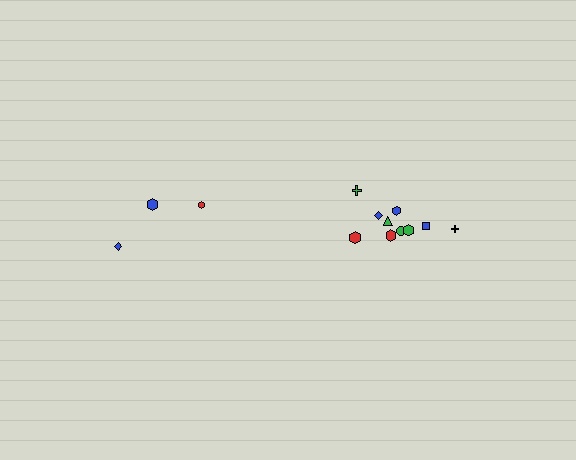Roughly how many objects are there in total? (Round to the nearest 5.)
Roughly 15 objects in total.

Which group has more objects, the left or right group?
The right group.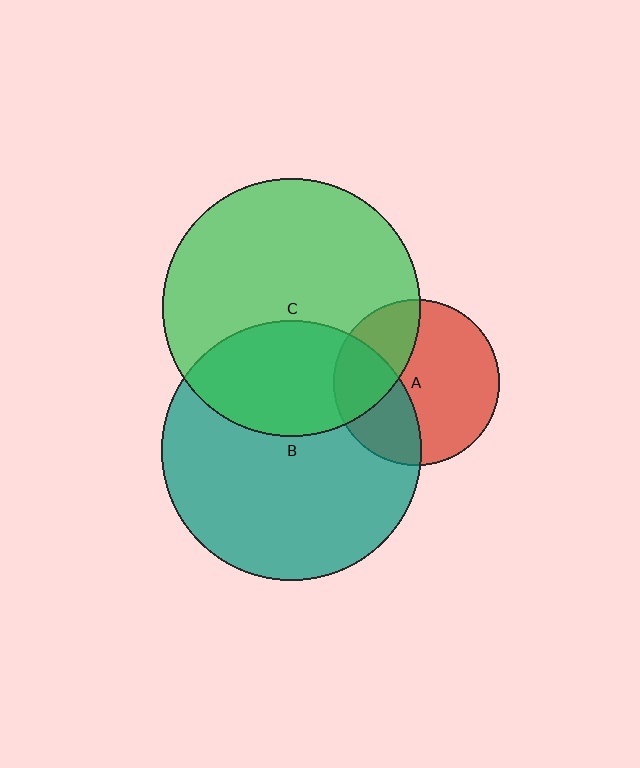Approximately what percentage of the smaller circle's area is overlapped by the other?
Approximately 30%.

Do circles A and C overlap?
Yes.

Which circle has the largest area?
Circle B (teal).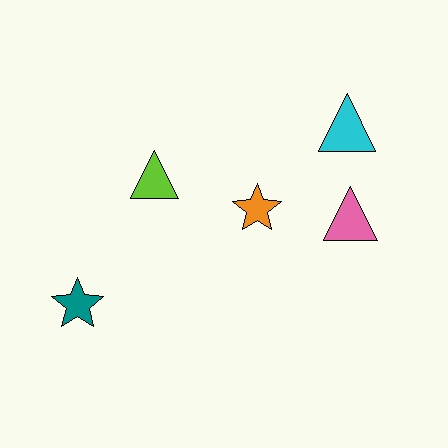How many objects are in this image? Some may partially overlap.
There are 5 objects.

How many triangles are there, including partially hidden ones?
There are 3 triangles.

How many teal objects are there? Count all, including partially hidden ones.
There is 1 teal object.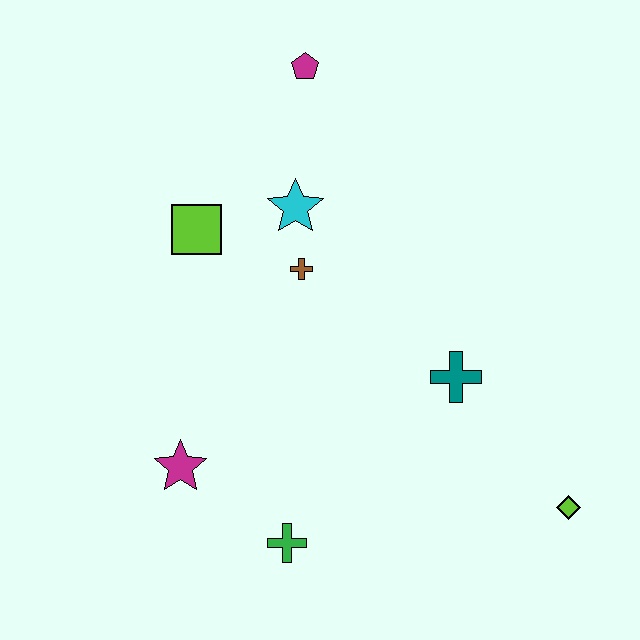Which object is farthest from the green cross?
The magenta pentagon is farthest from the green cross.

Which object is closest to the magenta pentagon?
The cyan star is closest to the magenta pentagon.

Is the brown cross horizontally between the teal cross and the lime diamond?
No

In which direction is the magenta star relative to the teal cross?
The magenta star is to the left of the teal cross.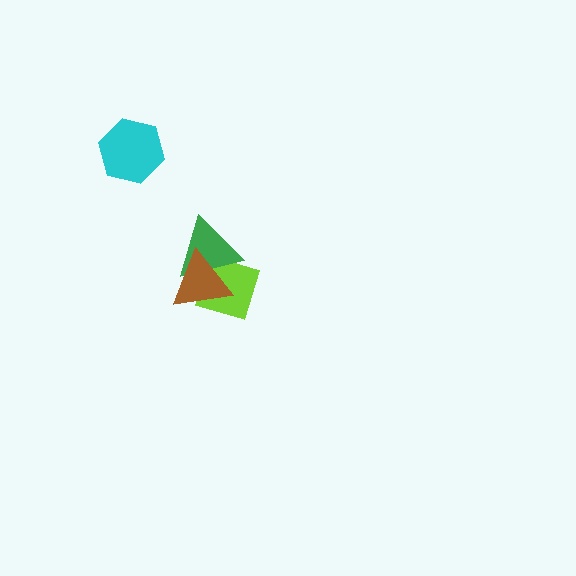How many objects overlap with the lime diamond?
2 objects overlap with the lime diamond.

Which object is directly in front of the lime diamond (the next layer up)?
The green triangle is directly in front of the lime diamond.